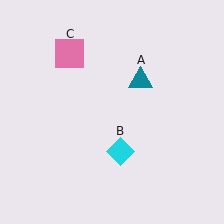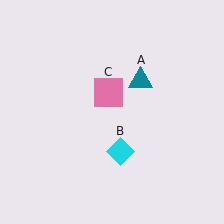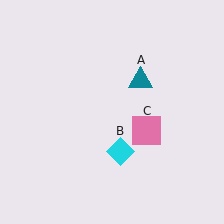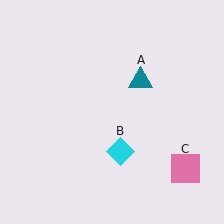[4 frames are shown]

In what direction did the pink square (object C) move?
The pink square (object C) moved down and to the right.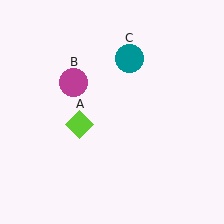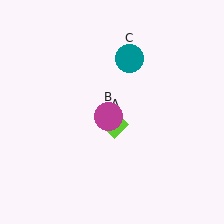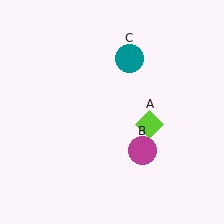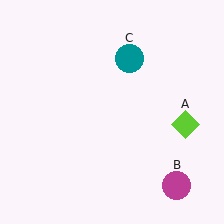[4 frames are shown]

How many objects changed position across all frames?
2 objects changed position: lime diamond (object A), magenta circle (object B).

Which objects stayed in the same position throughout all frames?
Teal circle (object C) remained stationary.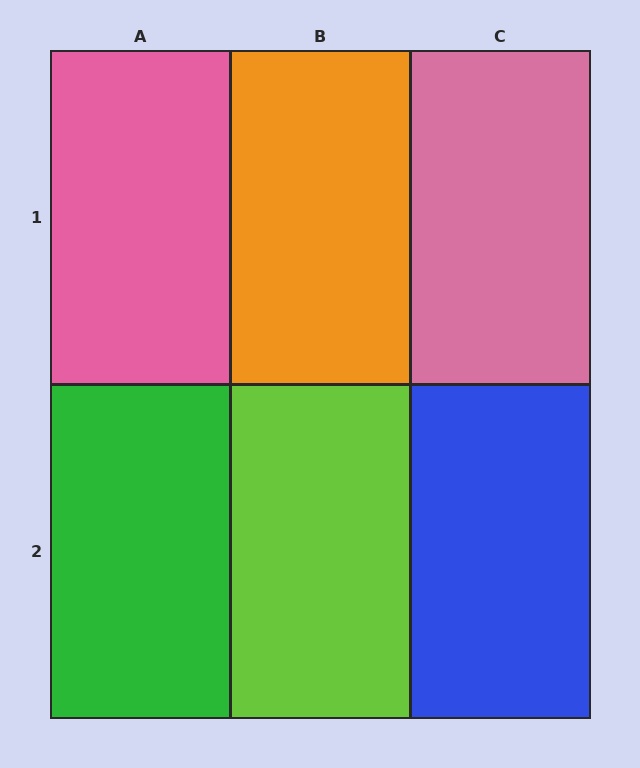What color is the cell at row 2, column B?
Lime.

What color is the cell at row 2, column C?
Blue.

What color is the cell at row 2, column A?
Green.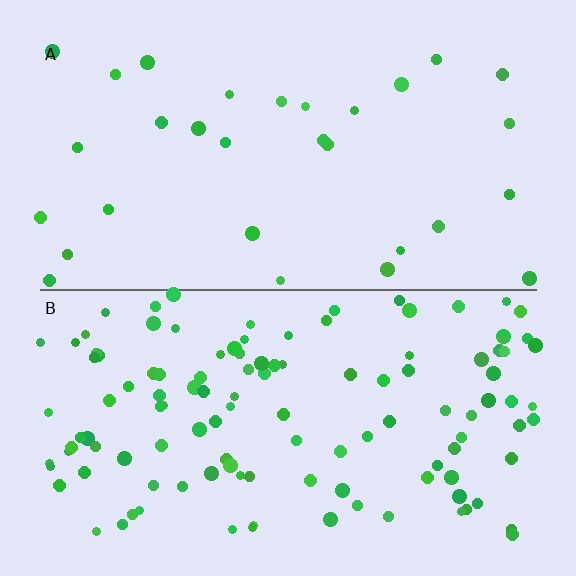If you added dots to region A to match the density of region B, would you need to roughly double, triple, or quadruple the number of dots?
Approximately quadruple.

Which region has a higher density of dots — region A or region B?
B (the bottom).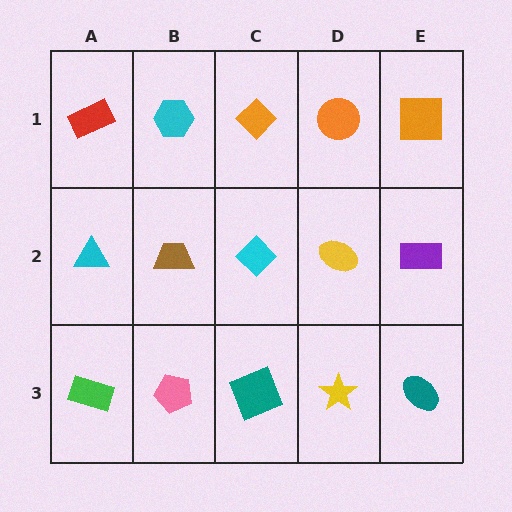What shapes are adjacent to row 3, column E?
A purple rectangle (row 2, column E), a yellow star (row 3, column D).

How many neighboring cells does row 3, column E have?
2.